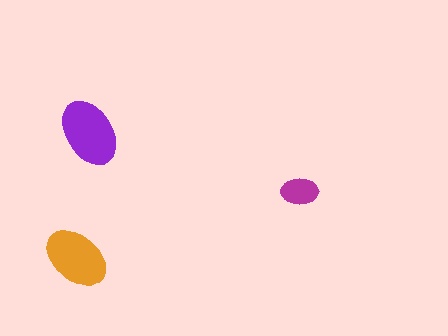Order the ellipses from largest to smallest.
the purple one, the orange one, the magenta one.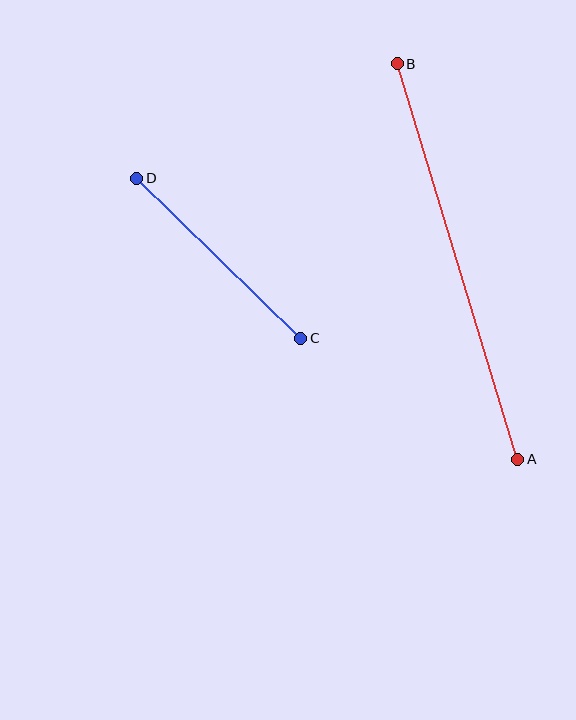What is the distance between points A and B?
The distance is approximately 414 pixels.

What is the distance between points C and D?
The distance is approximately 229 pixels.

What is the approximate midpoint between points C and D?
The midpoint is at approximately (219, 258) pixels.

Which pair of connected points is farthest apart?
Points A and B are farthest apart.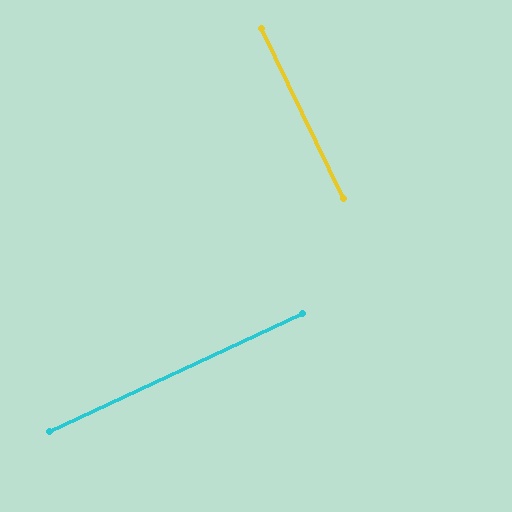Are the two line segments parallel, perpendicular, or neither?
Perpendicular — they meet at approximately 89°.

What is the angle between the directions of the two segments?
Approximately 89 degrees.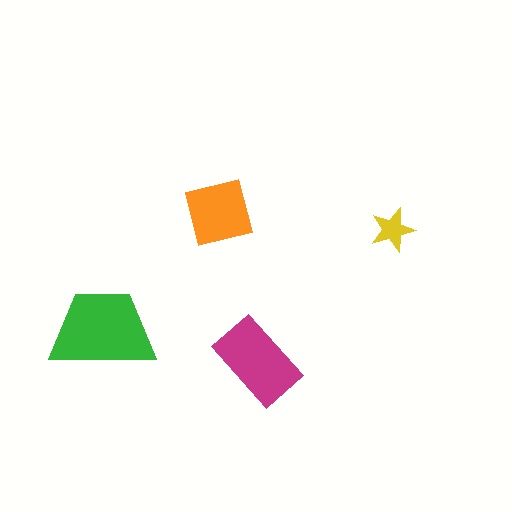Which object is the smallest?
The yellow star.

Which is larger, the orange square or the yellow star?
The orange square.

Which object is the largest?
The green trapezoid.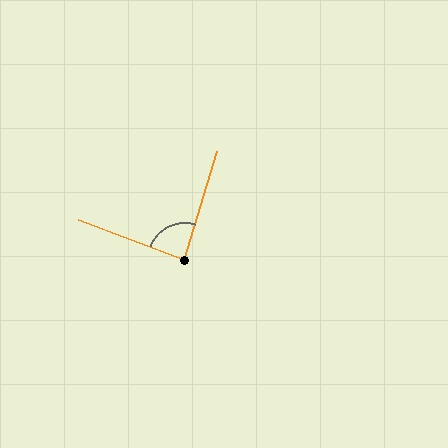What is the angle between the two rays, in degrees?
Approximately 86 degrees.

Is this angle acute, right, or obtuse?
It is approximately a right angle.